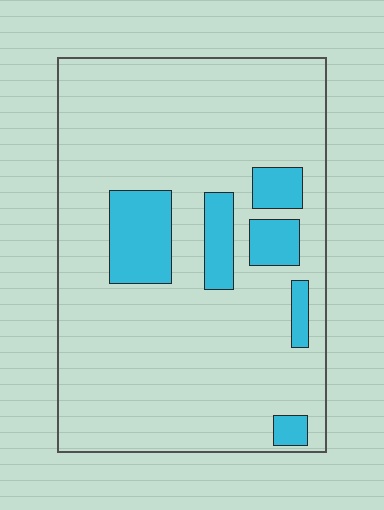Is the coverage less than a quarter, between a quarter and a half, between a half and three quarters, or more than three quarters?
Less than a quarter.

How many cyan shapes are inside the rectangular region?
6.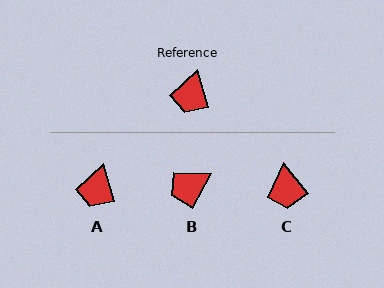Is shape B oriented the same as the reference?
No, it is off by about 44 degrees.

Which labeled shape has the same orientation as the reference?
A.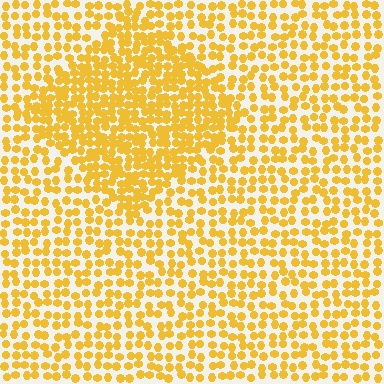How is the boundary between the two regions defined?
The boundary is defined by a change in element density (approximately 1.8x ratio). All elements are the same color, size, and shape.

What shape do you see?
I see a diamond.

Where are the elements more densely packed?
The elements are more densely packed inside the diamond boundary.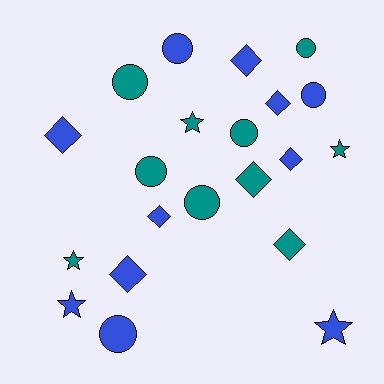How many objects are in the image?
There are 21 objects.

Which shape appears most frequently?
Diamond, with 8 objects.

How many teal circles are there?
There are 5 teal circles.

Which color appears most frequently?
Blue, with 11 objects.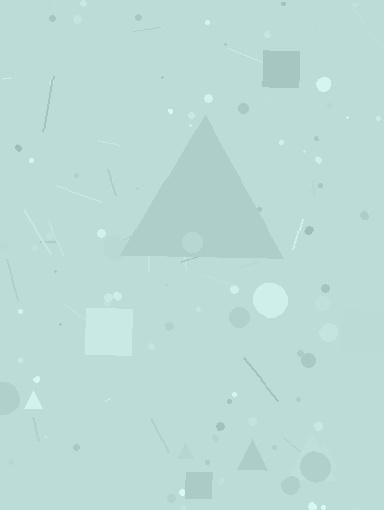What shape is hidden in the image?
A triangle is hidden in the image.